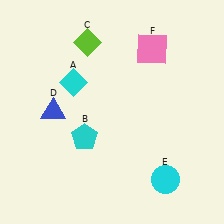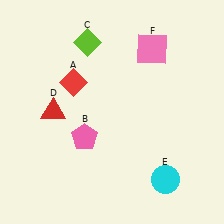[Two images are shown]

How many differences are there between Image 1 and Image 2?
There are 3 differences between the two images.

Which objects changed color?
A changed from cyan to red. B changed from cyan to pink. D changed from blue to red.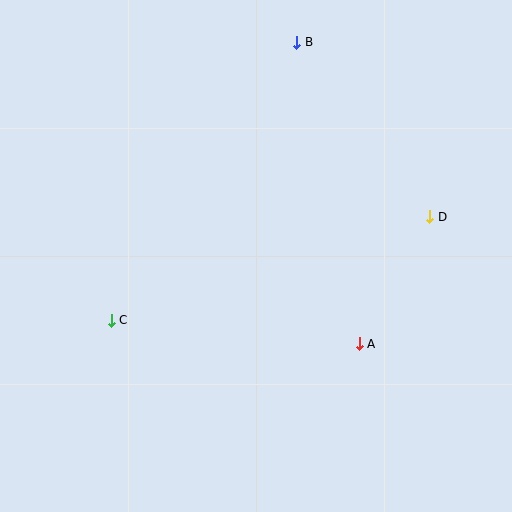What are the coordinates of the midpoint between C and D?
The midpoint between C and D is at (271, 269).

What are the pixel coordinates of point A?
Point A is at (359, 344).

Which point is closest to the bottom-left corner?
Point C is closest to the bottom-left corner.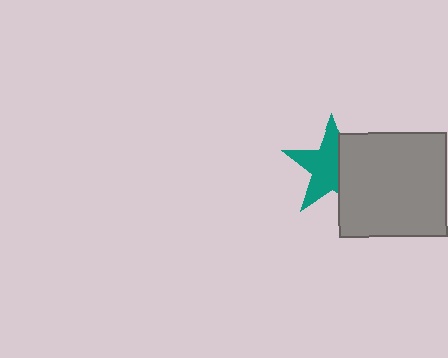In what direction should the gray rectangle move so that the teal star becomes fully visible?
The gray rectangle should move right. That is the shortest direction to clear the overlap and leave the teal star fully visible.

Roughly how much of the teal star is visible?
About half of it is visible (roughly 60%).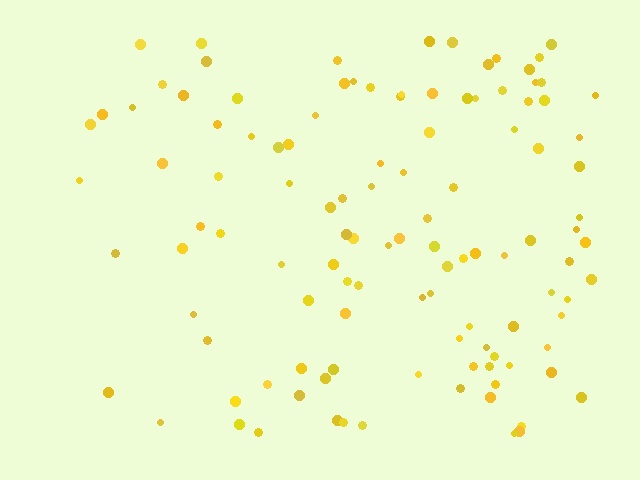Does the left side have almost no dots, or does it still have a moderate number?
Still a moderate number, just noticeably fewer than the right.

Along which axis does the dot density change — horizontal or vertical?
Horizontal.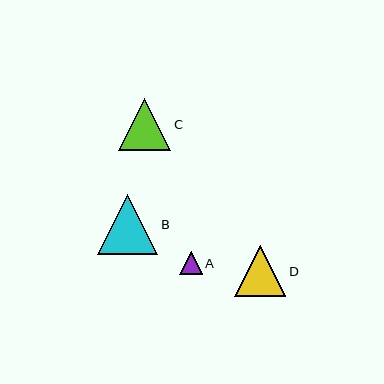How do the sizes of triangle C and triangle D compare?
Triangle C and triangle D are approximately the same size.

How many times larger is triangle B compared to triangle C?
Triangle B is approximately 1.1 times the size of triangle C.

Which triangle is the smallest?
Triangle A is the smallest with a size of approximately 22 pixels.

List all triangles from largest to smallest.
From largest to smallest: B, C, D, A.